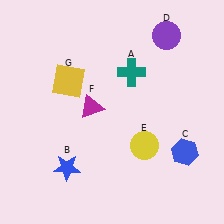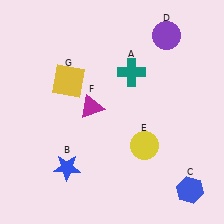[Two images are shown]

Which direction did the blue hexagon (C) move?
The blue hexagon (C) moved down.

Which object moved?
The blue hexagon (C) moved down.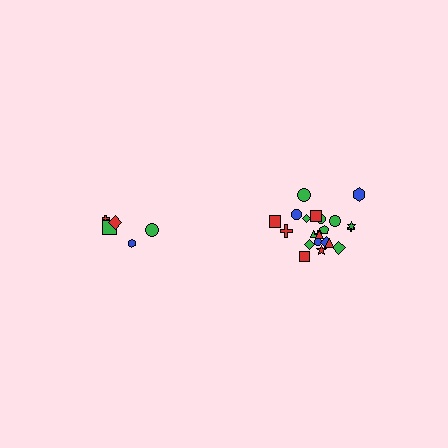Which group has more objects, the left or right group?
The right group.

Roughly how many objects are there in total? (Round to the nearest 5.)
Roughly 25 objects in total.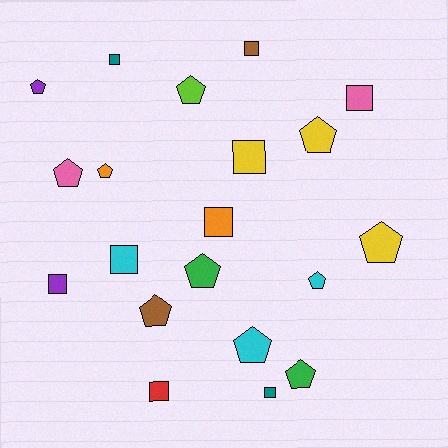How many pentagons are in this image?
There are 11 pentagons.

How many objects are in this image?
There are 20 objects.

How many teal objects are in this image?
There are 2 teal objects.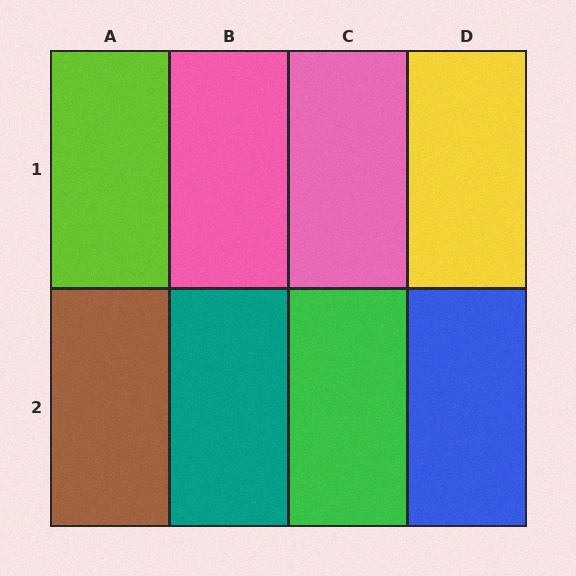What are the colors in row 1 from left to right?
Lime, pink, pink, yellow.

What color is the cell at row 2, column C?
Green.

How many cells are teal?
1 cell is teal.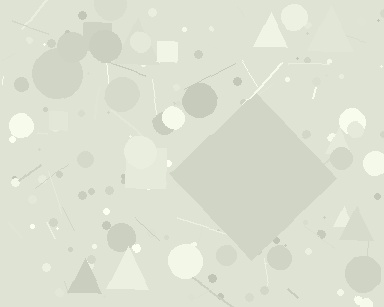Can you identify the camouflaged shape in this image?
The camouflaged shape is a diamond.